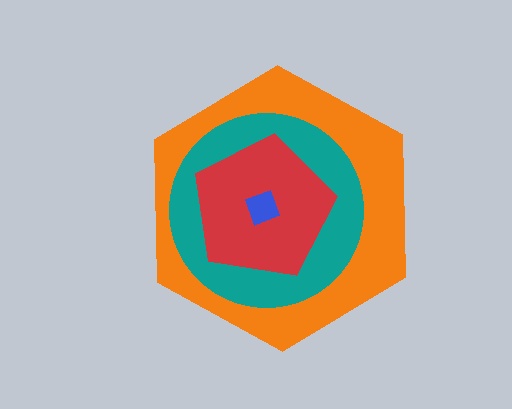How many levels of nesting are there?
4.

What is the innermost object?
The blue diamond.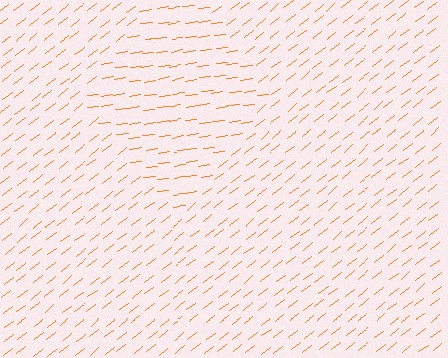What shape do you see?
I see a diamond.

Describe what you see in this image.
The image is filled with small orange line segments. A diamond region in the image has lines oriented differently from the surrounding lines, creating a visible texture boundary.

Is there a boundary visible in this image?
Yes, there is a texture boundary formed by a change in line orientation.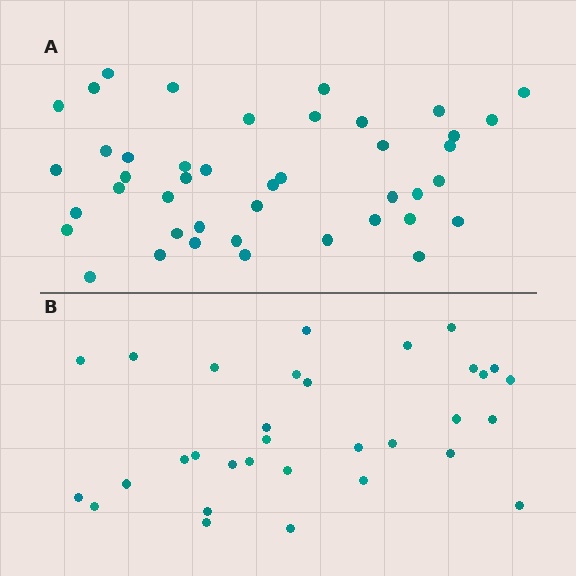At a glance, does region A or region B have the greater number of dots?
Region A (the top region) has more dots.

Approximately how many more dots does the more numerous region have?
Region A has roughly 12 or so more dots than region B.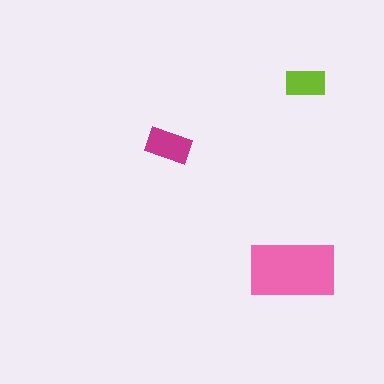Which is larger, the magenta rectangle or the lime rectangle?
The magenta one.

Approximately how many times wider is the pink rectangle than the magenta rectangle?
About 2 times wider.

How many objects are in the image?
There are 3 objects in the image.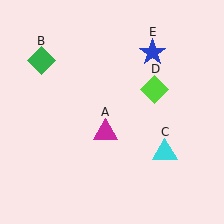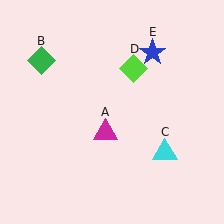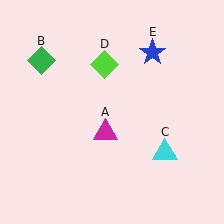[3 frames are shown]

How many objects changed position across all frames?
1 object changed position: lime diamond (object D).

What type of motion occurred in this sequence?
The lime diamond (object D) rotated counterclockwise around the center of the scene.